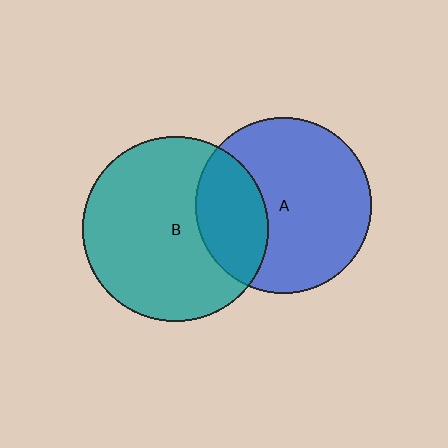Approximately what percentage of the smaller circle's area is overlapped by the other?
Approximately 30%.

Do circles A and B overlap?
Yes.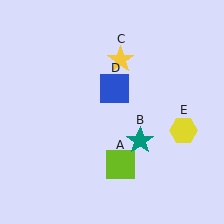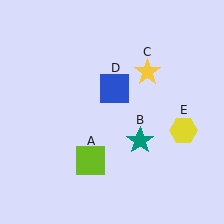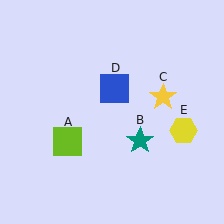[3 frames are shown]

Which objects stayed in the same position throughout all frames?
Teal star (object B) and blue square (object D) and yellow hexagon (object E) remained stationary.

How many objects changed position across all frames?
2 objects changed position: lime square (object A), yellow star (object C).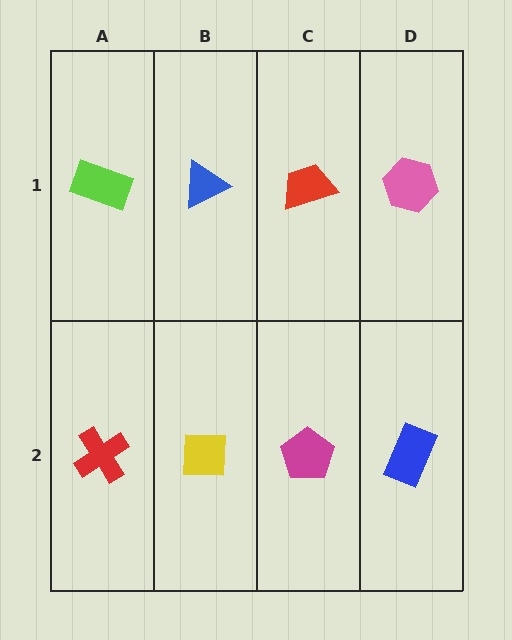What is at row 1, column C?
A red trapezoid.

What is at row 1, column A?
A lime rectangle.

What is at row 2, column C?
A magenta pentagon.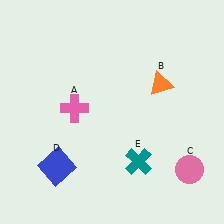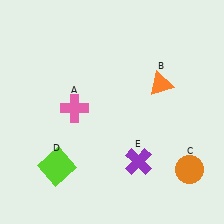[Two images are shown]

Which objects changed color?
C changed from pink to orange. D changed from blue to lime. E changed from teal to purple.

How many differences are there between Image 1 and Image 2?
There are 3 differences between the two images.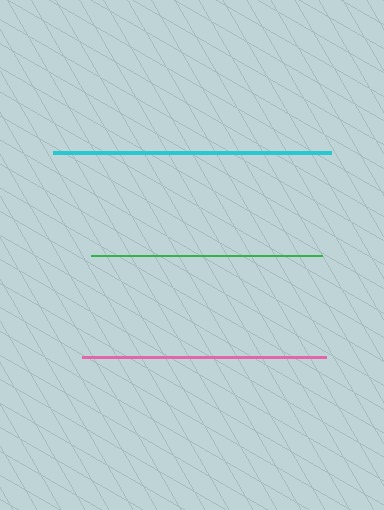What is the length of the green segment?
The green segment is approximately 231 pixels long.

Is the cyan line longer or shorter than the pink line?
The cyan line is longer than the pink line.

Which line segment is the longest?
The cyan line is the longest at approximately 278 pixels.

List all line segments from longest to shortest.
From longest to shortest: cyan, pink, green.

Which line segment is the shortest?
The green line is the shortest at approximately 231 pixels.